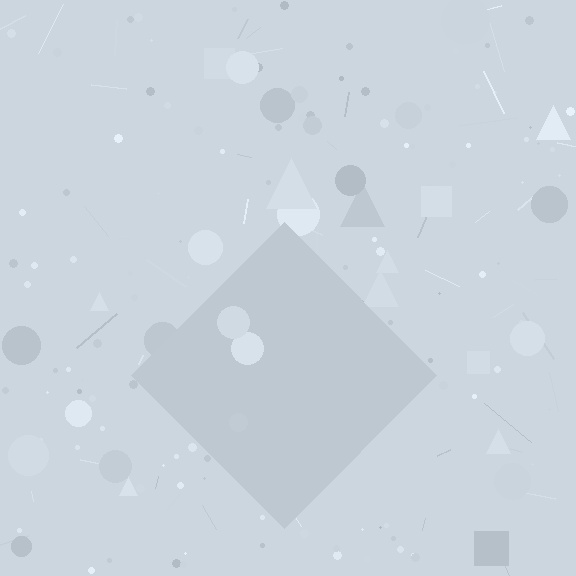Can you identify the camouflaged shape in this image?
The camouflaged shape is a diamond.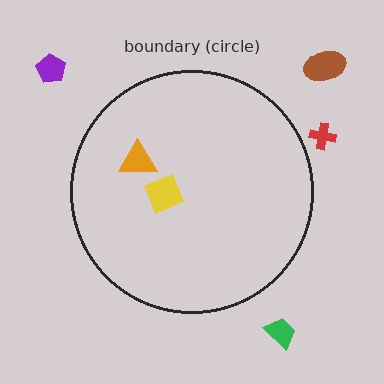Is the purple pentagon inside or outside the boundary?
Outside.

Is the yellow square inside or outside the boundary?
Inside.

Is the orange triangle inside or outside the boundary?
Inside.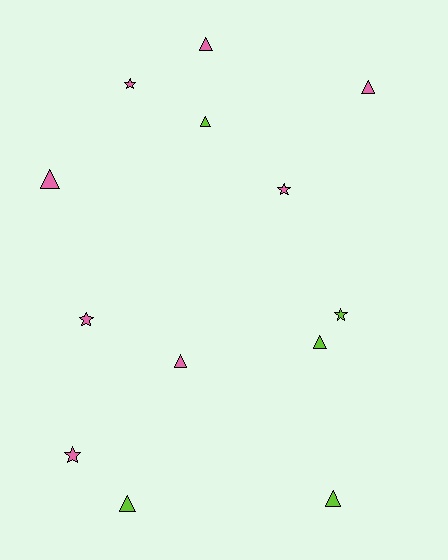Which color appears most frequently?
Pink, with 8 objects.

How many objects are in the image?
There are 13 objects.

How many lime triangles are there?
There are 4 lime triangles.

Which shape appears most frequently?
Triangle, with 8 objects.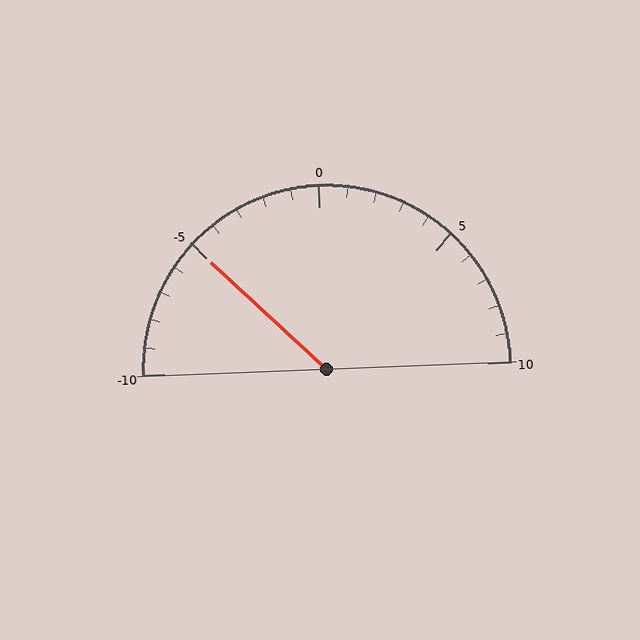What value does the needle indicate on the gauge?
The needle indicates approximately -5.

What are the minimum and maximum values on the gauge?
The gauge ranges from -10 to 10.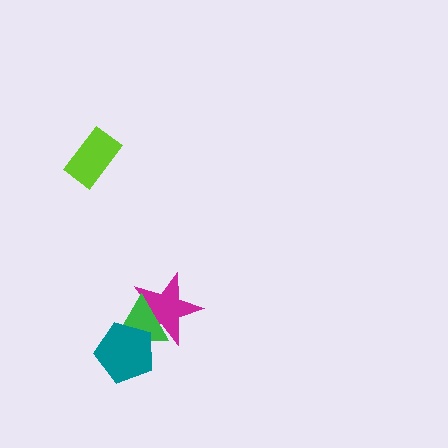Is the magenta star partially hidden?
Yes, it is partially covered by another shape.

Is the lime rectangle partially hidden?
No, no other shape covers it.